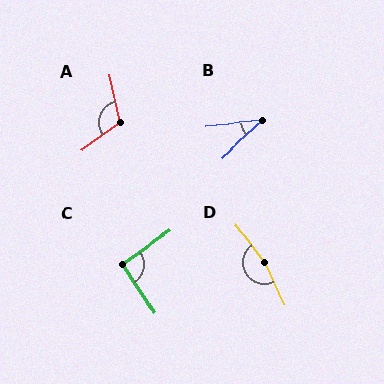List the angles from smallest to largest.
B (36°), C (91°), A (113°), D (169°).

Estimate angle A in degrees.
Approximately 113 degrees.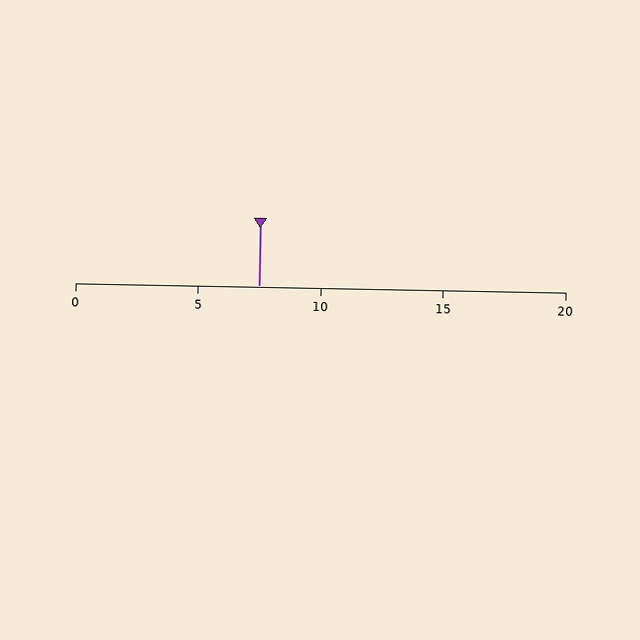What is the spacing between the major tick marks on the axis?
The major ticks are spaced 5 apart.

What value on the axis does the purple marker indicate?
The marker indicates approximately 7.5.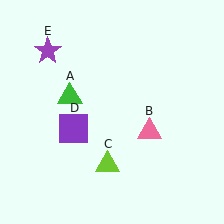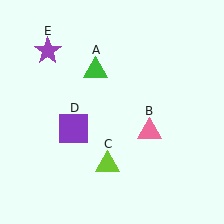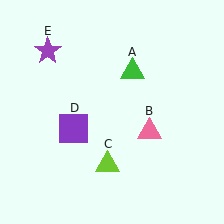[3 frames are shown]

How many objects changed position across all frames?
1 object changed position: green triangle (object A).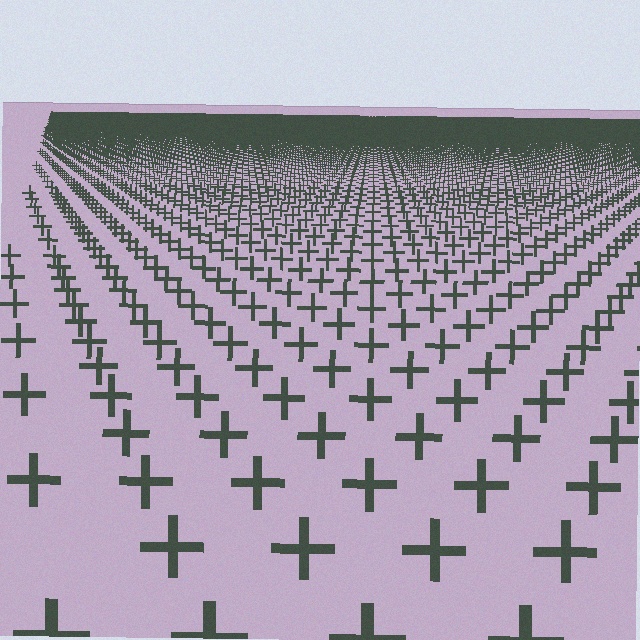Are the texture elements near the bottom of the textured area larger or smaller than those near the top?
Larger. Near the bottom, elements are closer to the viewer and appear at a bigger on-screen size.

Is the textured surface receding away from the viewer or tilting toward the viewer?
The surface is receding away from the viewer. Texture elements get smaller and denser toward the top.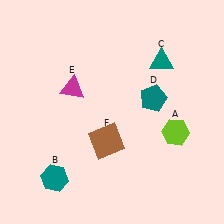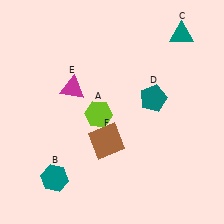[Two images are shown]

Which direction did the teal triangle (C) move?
The teal triangle (C) moved up.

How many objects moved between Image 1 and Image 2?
2 objects moved between the two images.